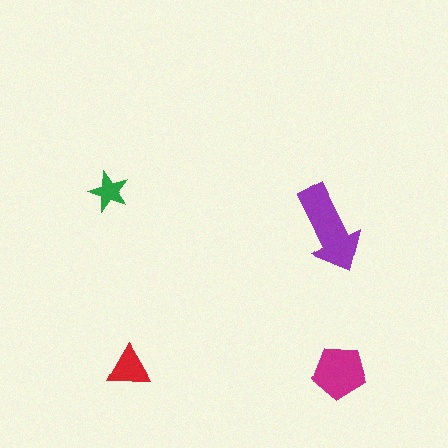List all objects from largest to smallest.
The purple arrow, the magenta pentagon, the red triangle, the green star.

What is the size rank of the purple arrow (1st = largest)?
1st.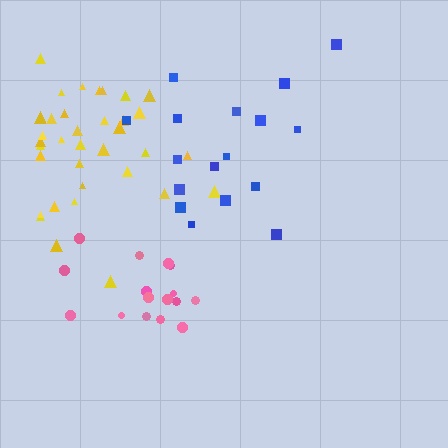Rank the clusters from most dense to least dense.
yellow, pink, blue.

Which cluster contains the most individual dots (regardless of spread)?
Yellow (35).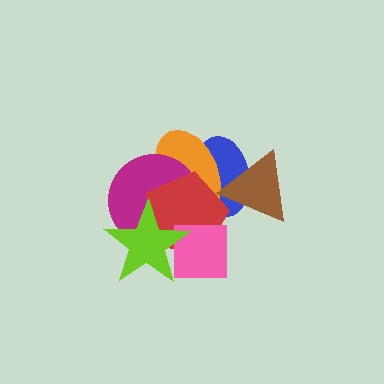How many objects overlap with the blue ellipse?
4 objects overlap with the blue ellipse.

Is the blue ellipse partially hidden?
Yes, it is partially covered by another shape.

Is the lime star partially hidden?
No, no other shape covers it.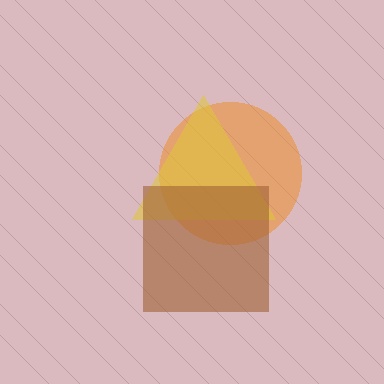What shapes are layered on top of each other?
The layered shapes are: an orange circle, a yellow triangle, a brown square.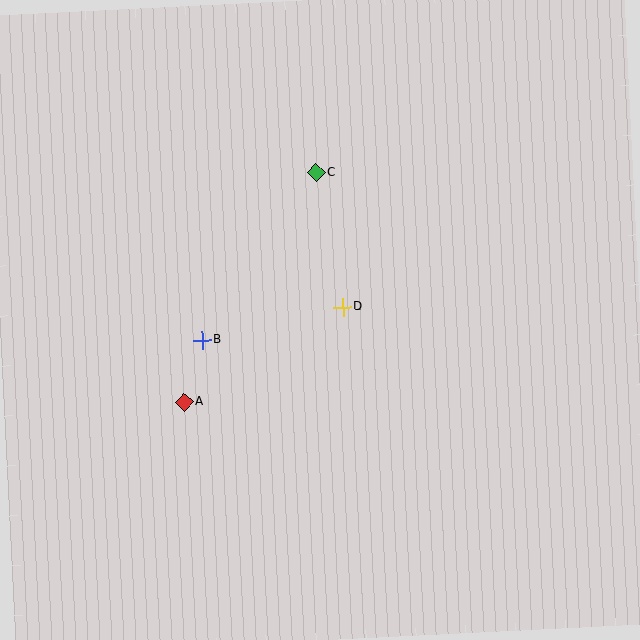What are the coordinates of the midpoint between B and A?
The midpoint between B and A is at (193, 371).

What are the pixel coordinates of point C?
Point C is at (316, 173).